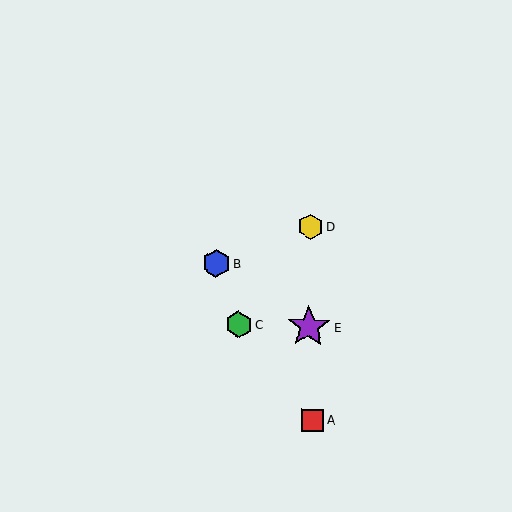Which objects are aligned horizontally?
Objects C, E are aligned horizontally.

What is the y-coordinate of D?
Object D is at y≈226.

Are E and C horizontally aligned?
Yes, both are at y≈327.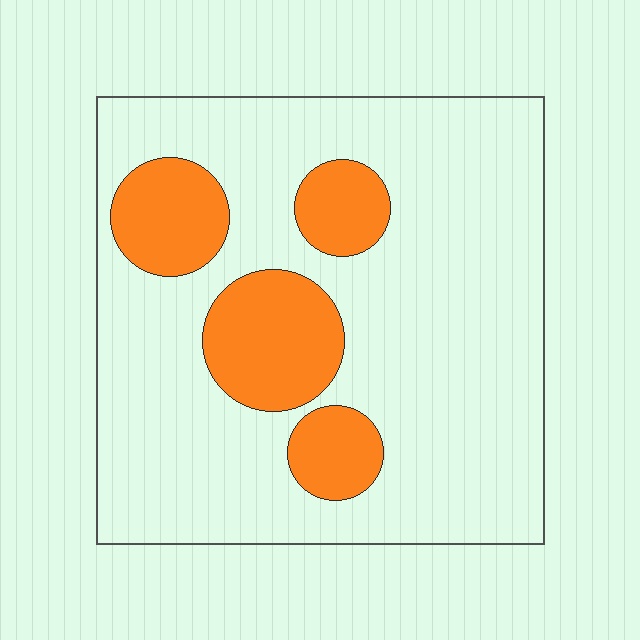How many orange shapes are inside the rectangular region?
4.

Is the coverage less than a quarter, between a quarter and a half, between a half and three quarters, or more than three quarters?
Less than a quarter.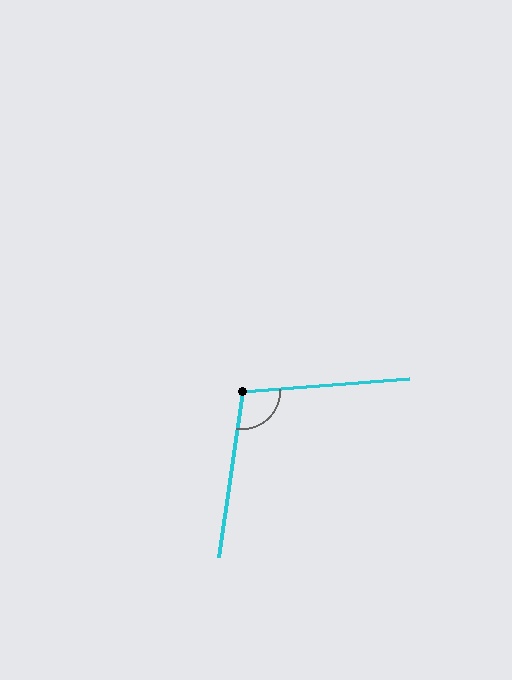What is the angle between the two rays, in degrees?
Approximately 103 degrees.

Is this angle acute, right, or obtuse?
It is obtuse.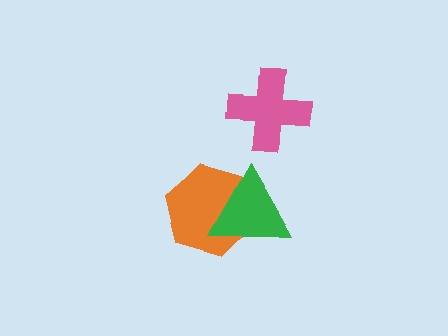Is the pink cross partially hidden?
No, no other shape covers it.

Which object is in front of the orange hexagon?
The green triangle is in front of the orange hexagon.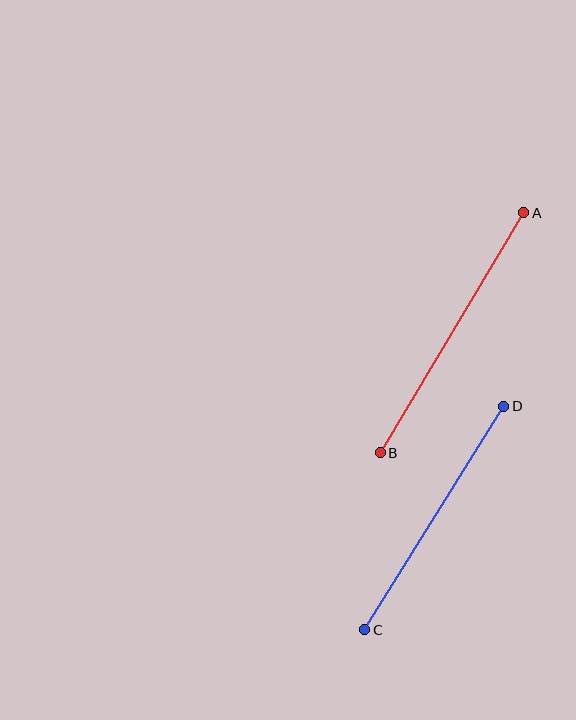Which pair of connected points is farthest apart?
Points A and B are farthest apart.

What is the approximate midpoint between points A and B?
The midpoint is at approximately (452, 333) pixels.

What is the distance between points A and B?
The distance is approximately 280 pixels.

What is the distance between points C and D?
The distance is approximately 263 pixels.